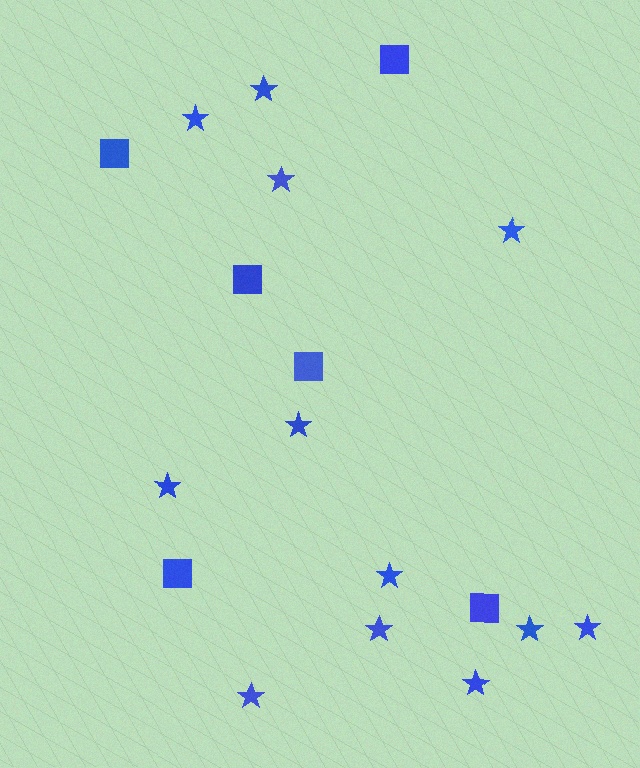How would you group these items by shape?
There are 2 groups: one group of squares (6) and one group of stars (12).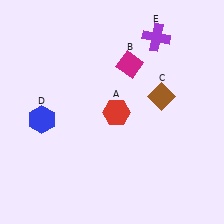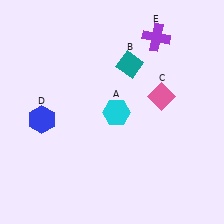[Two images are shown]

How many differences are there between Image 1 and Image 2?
There are 3 differences between the two images.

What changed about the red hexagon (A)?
In Image 1, A is red. In Image 2, it changed to cyan.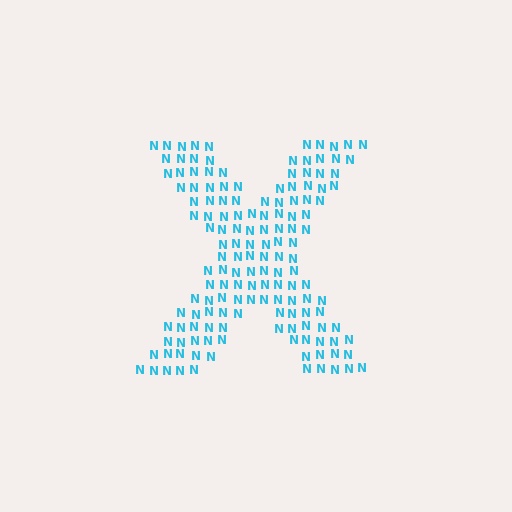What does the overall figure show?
The overall figure shows the letter X.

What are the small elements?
The small elements are letter N's.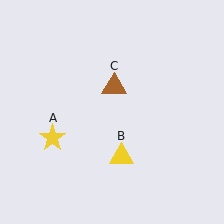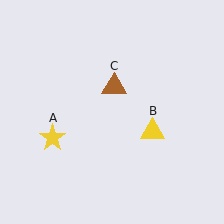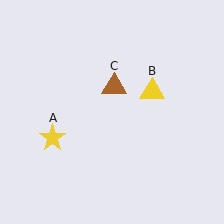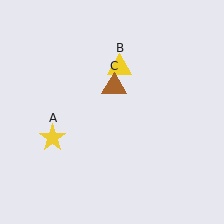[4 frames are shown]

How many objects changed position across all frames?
1 object changed position: yellow triangle (object B).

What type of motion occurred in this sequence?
The yellow triangle (object B) rotated counterclockwise around the center of the scene.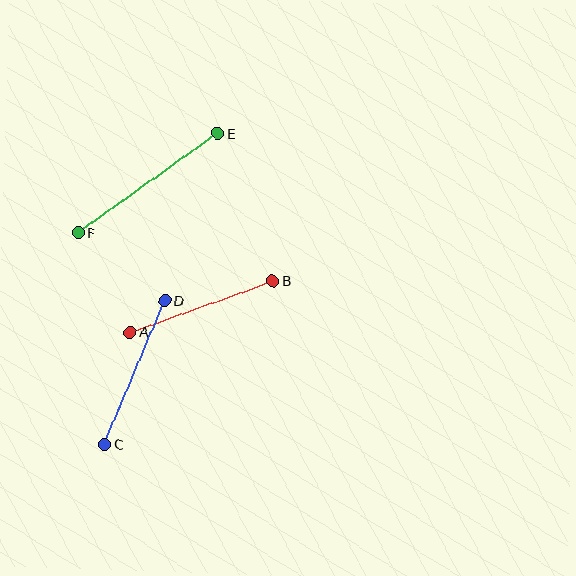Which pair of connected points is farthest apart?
Points E and F are farthest apart.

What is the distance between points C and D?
The distance is approximately 156 pixels.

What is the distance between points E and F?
The distance is approximately 172 pixels.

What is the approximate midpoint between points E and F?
The midpoint is at approximately (148, 183) pixels.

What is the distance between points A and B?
The distance is approximately 152 pixels.